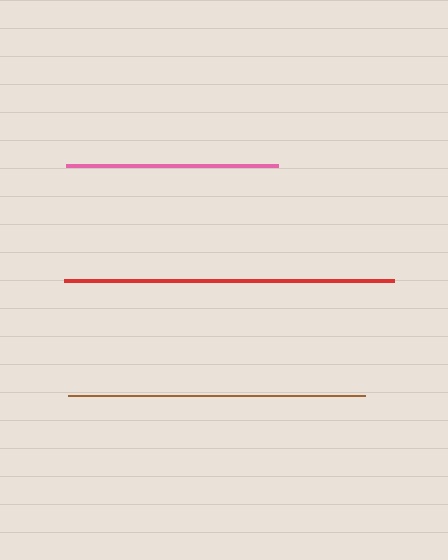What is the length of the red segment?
The red segment is approximately 329 pixels long.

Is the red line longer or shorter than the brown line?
The red line is longer than the brown line.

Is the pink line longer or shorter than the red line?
The red line is longer than the pink line.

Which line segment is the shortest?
The pink line is the shortest at approximately 212 pixels.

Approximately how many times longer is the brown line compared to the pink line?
The brown line is approximately 1.4 times the length of the pink line.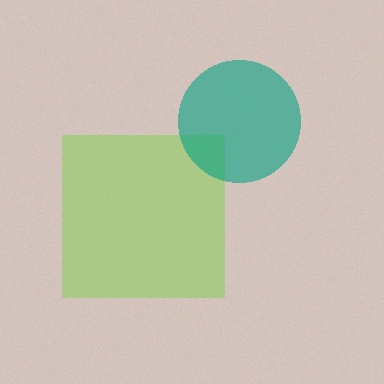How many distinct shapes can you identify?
There are 2 distinct shapes: a lime square, a teal circle.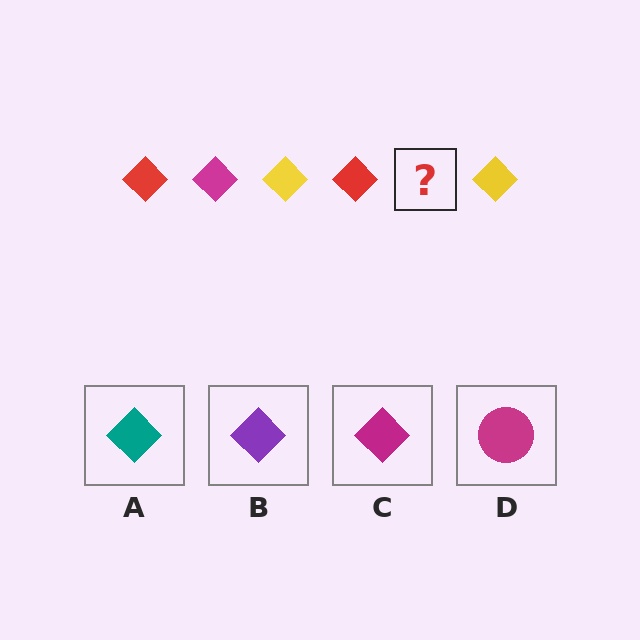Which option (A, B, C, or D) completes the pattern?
C.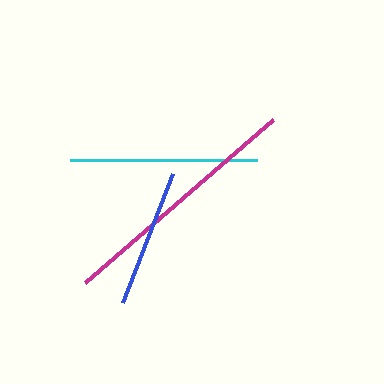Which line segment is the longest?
The magenta line is the longest at approximately 249 pixels.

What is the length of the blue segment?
The blue segment is approximately 138 pixels long.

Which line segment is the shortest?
The blue line is the shortest at approximately 138 pixels.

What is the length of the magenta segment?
The magenta segment is approximately 249 pixels long.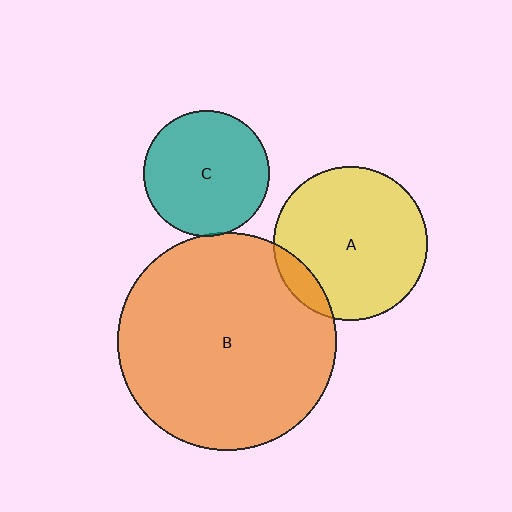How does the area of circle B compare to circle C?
Approximately 3.0 times.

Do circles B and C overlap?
Yes.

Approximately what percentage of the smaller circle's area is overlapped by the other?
Approximately 5%.